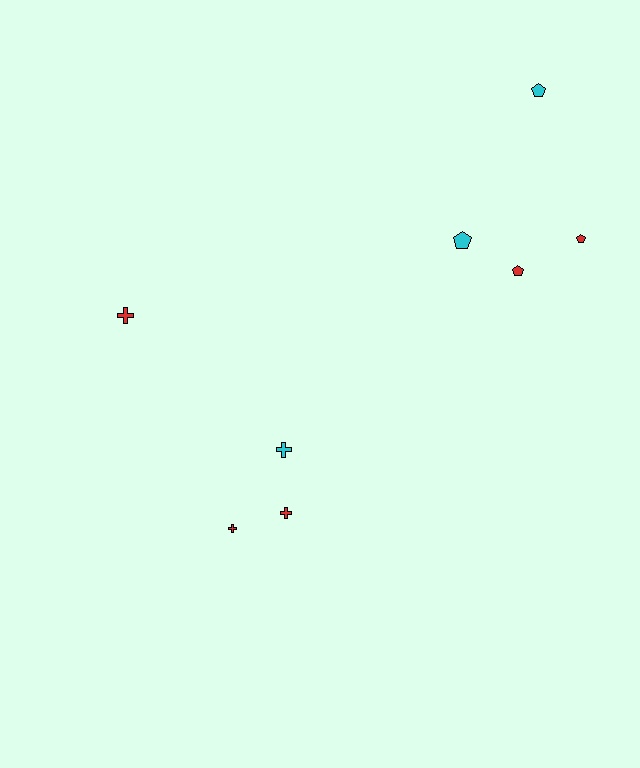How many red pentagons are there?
There are 2 red pentagons.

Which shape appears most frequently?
Pentagon, with 4 objects.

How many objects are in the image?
There are 8 objects.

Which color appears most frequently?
Red, with 5 objects.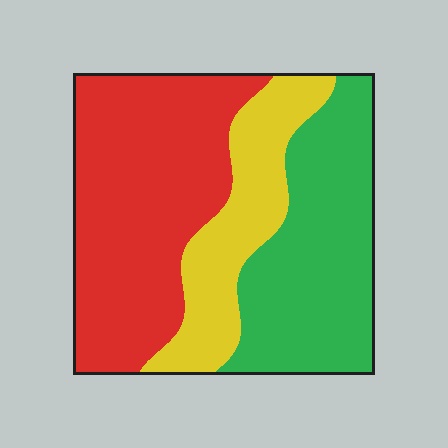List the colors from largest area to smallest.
From largest to smallest: red, green, yellow.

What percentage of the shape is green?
Green covers roughly 35% of the shape.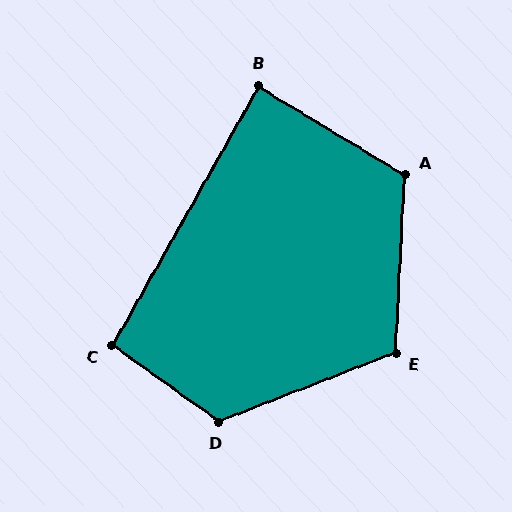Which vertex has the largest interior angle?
D, at approximately 123 degrees.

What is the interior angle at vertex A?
Approximately 118 degrees (obtuse).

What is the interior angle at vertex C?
Approximately 96 degrees (obtuse).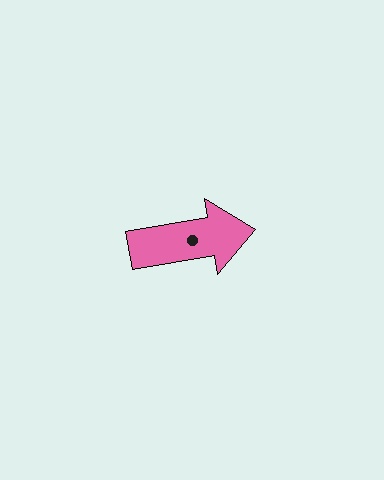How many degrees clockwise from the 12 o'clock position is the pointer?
Approximately 80 degrees.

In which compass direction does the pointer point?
East.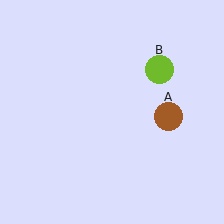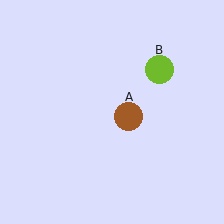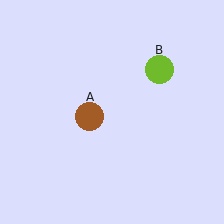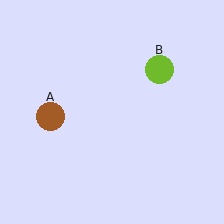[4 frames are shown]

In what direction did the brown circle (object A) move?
The brown circle (object A) moved left.